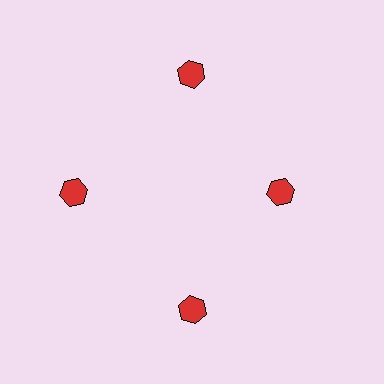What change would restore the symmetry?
The symmetry would be restored by moving it outward, back onto the ring so that all 4 hexagons sit at equal angles and equal distance from the center.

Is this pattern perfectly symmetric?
No. The 4 red hexagons are arranged in a ring, but one element near the 3 o'clock position is pulled inward toward the center, breaking the 4-fold rotational symmetry.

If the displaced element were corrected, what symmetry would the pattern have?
It would have 4-fold rotational symmetry — the pattern would map onto itself every 90 degrees.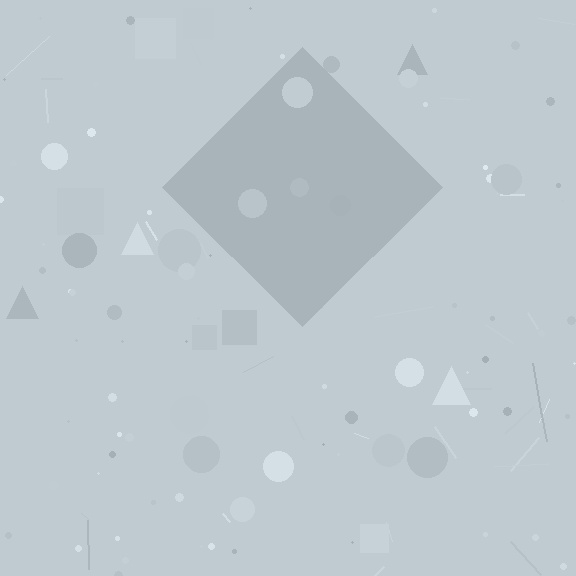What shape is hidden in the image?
A diamond is hidden in the image.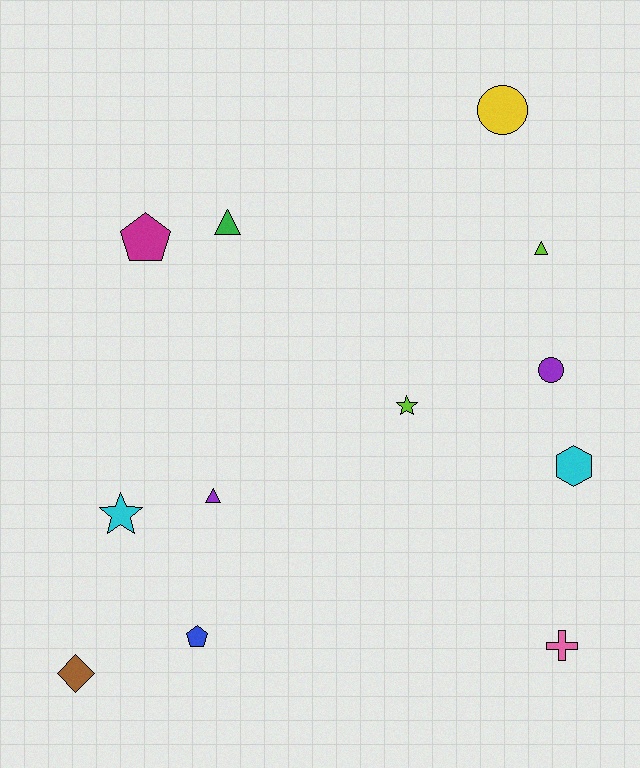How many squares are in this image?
There are no squares.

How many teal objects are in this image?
There are no teal objects.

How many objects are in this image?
There are 12 objects.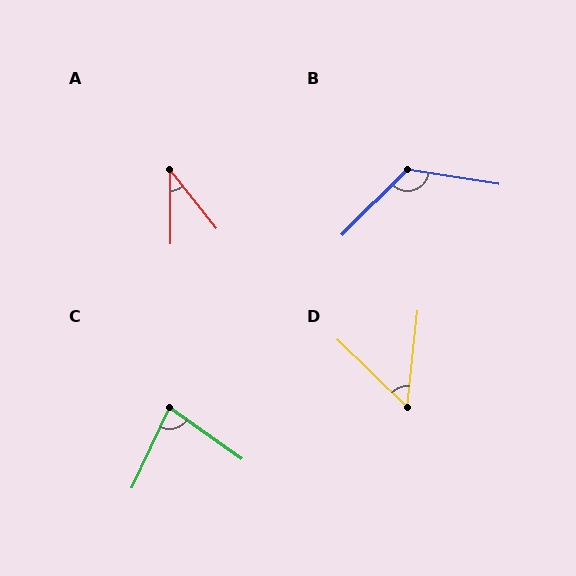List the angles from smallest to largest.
A (38°), D (52°), C (80°), B (126°).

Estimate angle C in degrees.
Approximately 80 degrees.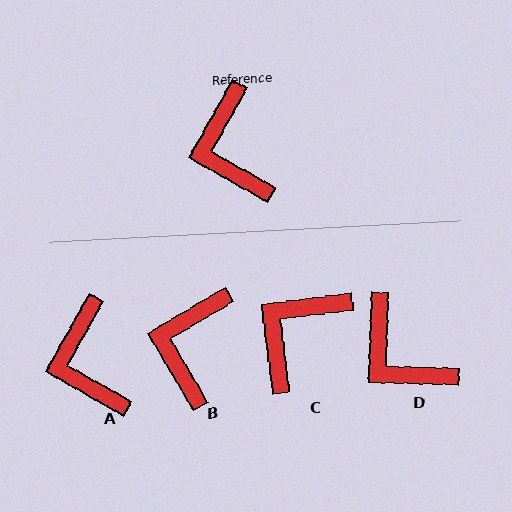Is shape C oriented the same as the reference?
No, it is off by about 54 degrees.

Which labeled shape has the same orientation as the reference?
A.